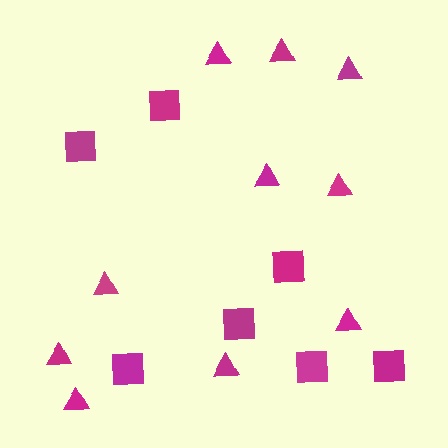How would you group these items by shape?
There are 2 groups: one group of squares (7) and one group of triangles (10).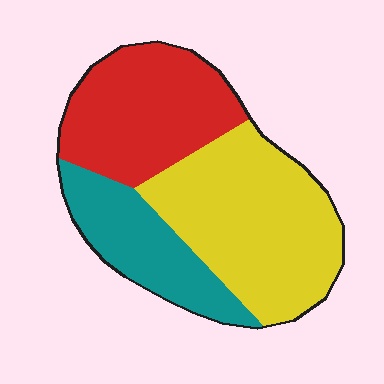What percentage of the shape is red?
Red covers roughly 35% of the shape.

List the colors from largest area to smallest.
From largest to smallest: yellow, red, teal.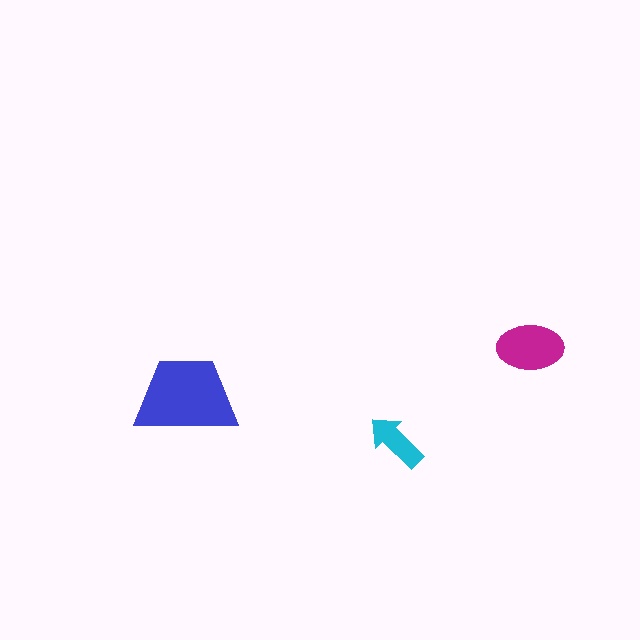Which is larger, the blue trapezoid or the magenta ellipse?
The blue trapezoid.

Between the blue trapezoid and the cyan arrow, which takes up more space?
The blue trapezoid.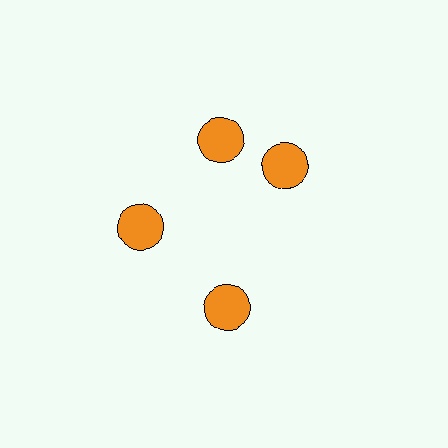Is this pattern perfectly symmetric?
No. The 4 orange circles are arranged in a ring, but one element near the 3 o'clock position is rotated out of alignment along the ring, breaking the 4-fold rotational symmetry.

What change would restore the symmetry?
The symmetry would be restored by rotating it back into even spacing with its neighbors so that all 4 circles sit at equal angles and equal distance from the center.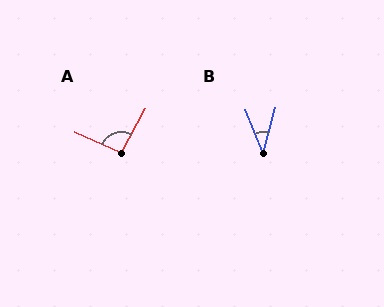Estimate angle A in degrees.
Approximately 95 degrees.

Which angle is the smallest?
B, at approximately 37 degrees.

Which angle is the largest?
A, at approximately 95 degrees.